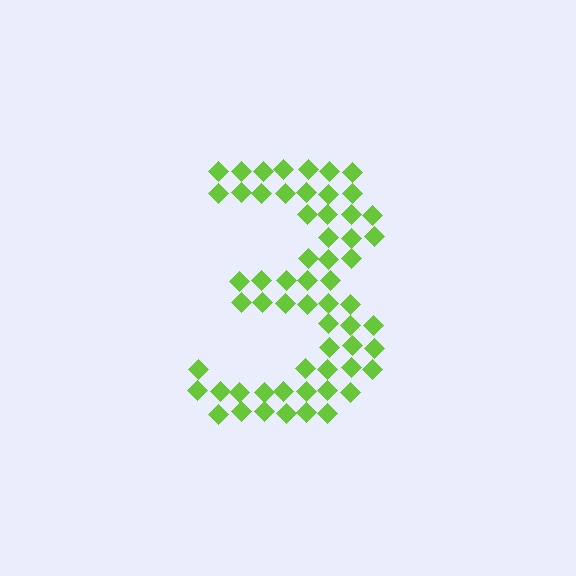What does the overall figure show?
The overall figure shows the digit 3.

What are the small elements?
The small elements are diamonds.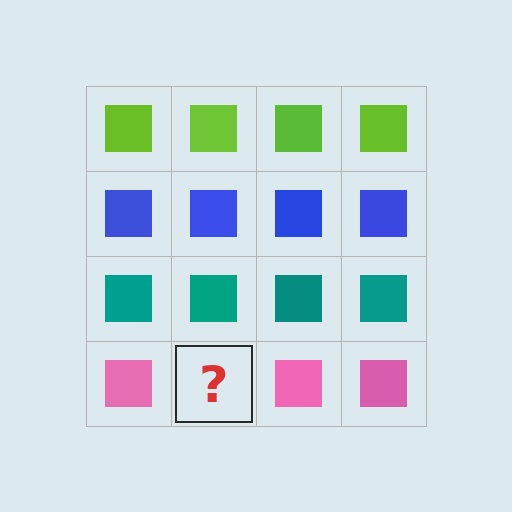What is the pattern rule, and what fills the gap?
The rule is that each row has a consistent color. The gap should be filled with a pink square.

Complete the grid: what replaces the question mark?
The question mark should be replaced with a pink square.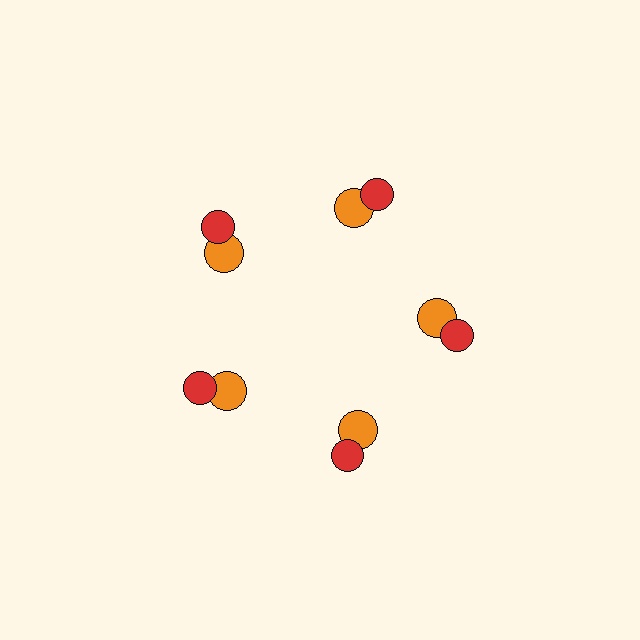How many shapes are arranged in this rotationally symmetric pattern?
There are 10 shapes, arranged in 5 groups of 2.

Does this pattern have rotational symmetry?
Yes, this pattern has 5-fold rotational symmetry. It looks the same after rotating 72 degrees around the center.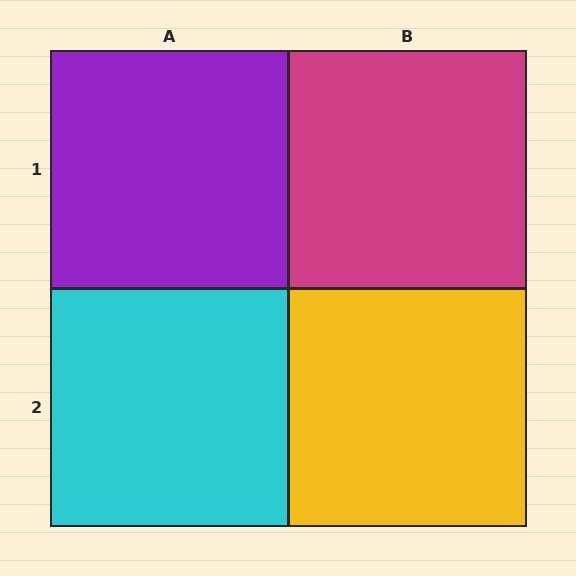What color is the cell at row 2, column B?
Yellow.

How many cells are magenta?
1 cell is magenta.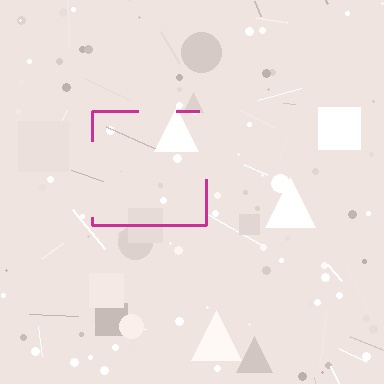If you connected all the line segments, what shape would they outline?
They would outline a square.